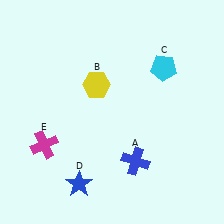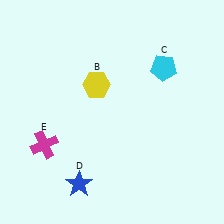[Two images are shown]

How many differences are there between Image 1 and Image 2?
There is 1 difference between the two images.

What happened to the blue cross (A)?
The blue cross (A) was removed in Image 2. It was in the bottom-right area of Image 1.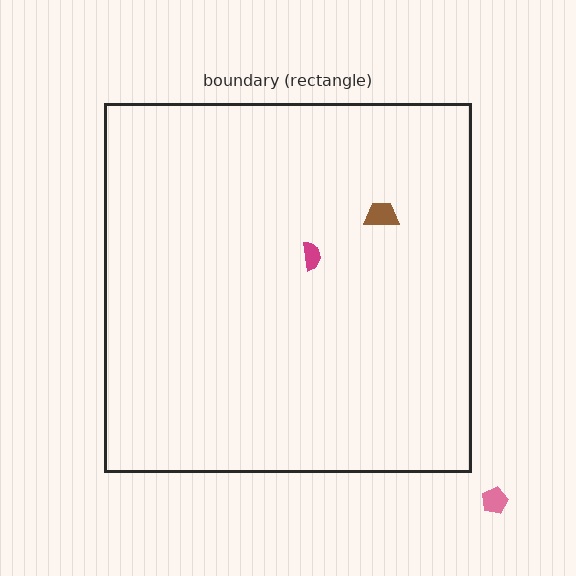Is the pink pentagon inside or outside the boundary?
Outside.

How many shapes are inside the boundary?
2 inside, 1 outside.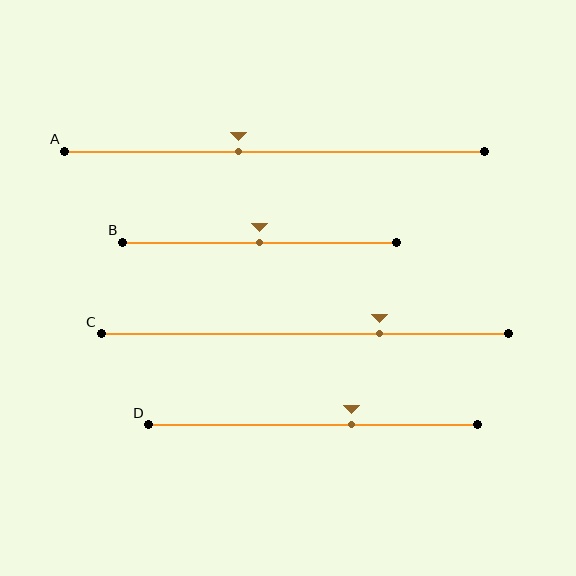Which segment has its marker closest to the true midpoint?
Segment B has its marker closest to the true midpoint.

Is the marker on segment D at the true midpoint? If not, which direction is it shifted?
No, the marker on segment D is shifted to the right by about 12% of the segment length.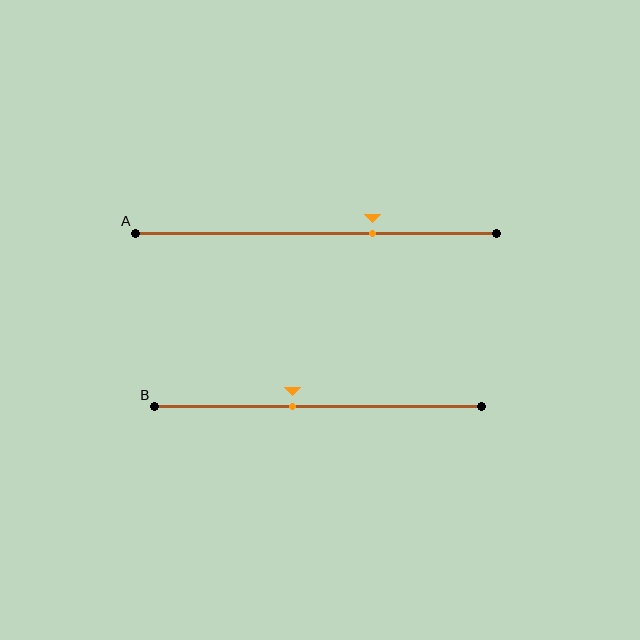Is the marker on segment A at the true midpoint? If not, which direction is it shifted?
No, the marker on segment A is shifted to the right by about 16% of the segment length.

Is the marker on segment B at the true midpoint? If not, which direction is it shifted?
No, the marker on segment B is shifted to the left by about 8% of the segment length.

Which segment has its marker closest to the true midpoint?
Segment B has its marker closest to the true midpoint.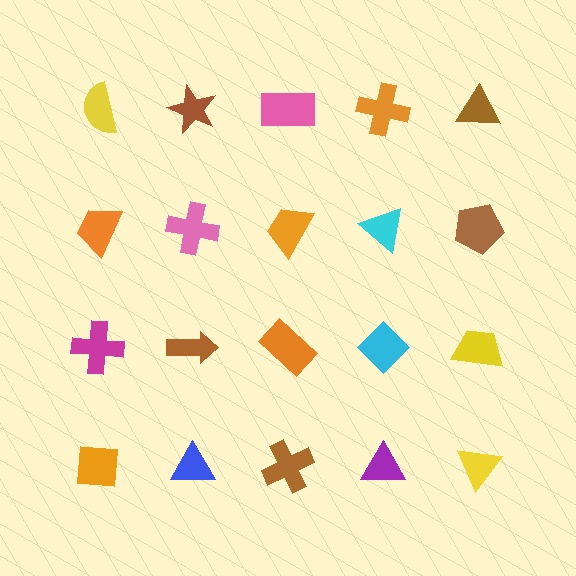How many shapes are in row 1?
5 shapes.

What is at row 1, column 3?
A pink rectangle.